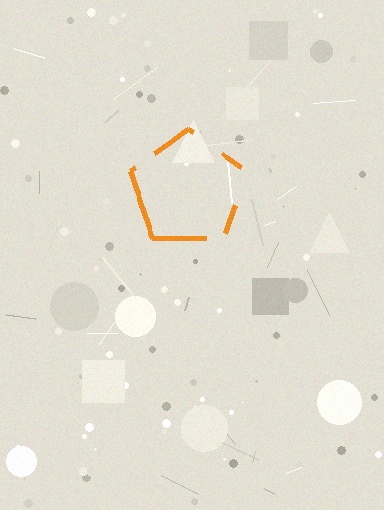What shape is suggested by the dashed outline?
The dashed outline suggests a pentagon.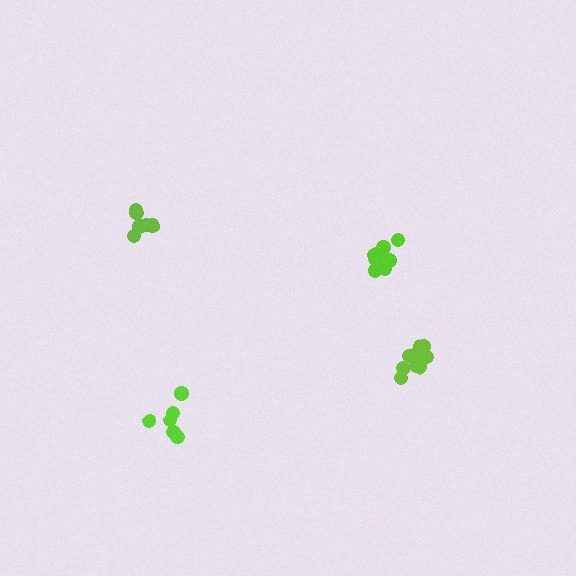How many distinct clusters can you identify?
There are 4 distinct clusters.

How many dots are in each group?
Group 1: 6 dots, Group 2: 9 dots, Group 3: 10 dots, Group 4: 6 dots (31 total).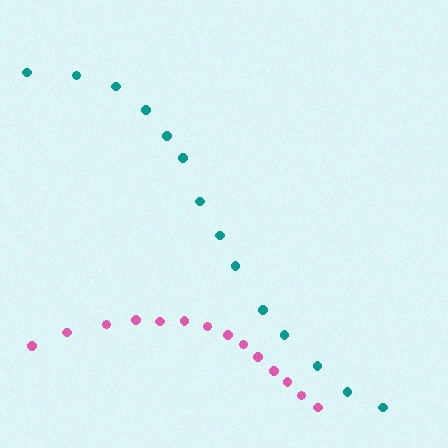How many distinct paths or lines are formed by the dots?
There are 2 distinct paths.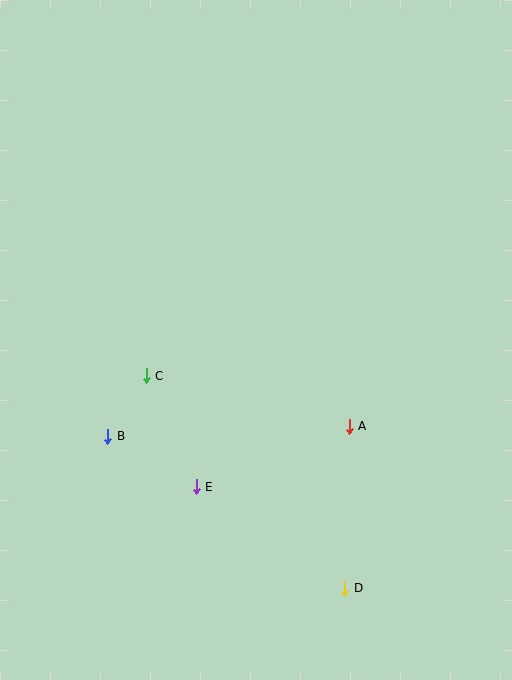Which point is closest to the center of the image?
Point C at (146, 376) is closest to the center.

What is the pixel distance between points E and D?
The distance between E and D is 180 pixels.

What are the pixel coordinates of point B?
Point B is at (108, 436).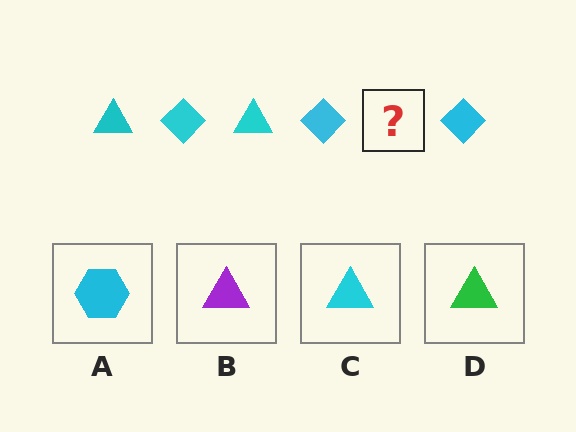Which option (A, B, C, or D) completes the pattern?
C.